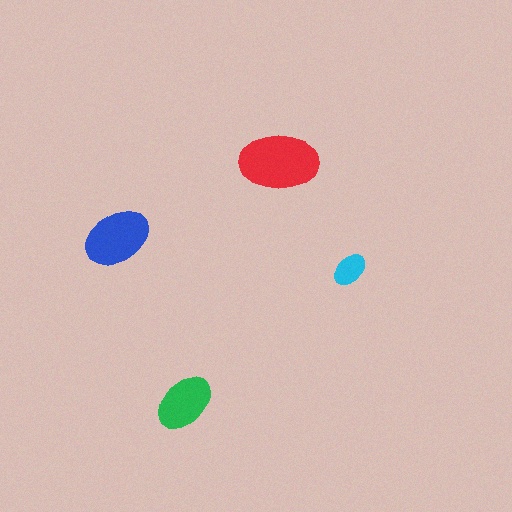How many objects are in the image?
There are 4 objects in the image.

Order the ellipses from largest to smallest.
the red one, the blue one, the green one, the cyan one.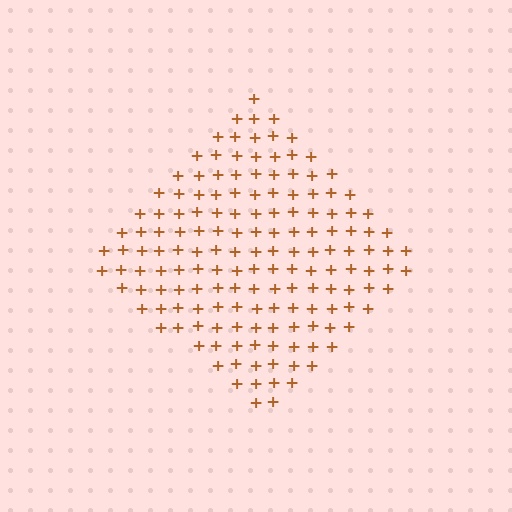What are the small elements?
The small elements are plus signs.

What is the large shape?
The large shape is a diamond.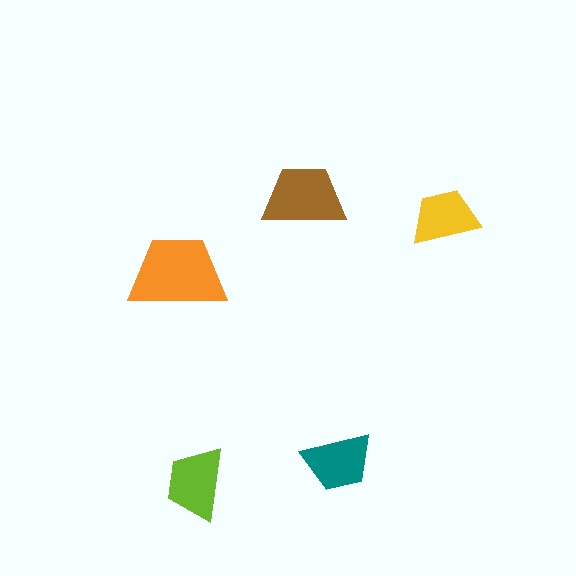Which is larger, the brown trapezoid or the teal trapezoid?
The brown one.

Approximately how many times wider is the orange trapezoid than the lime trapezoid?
About 1.5 times wider.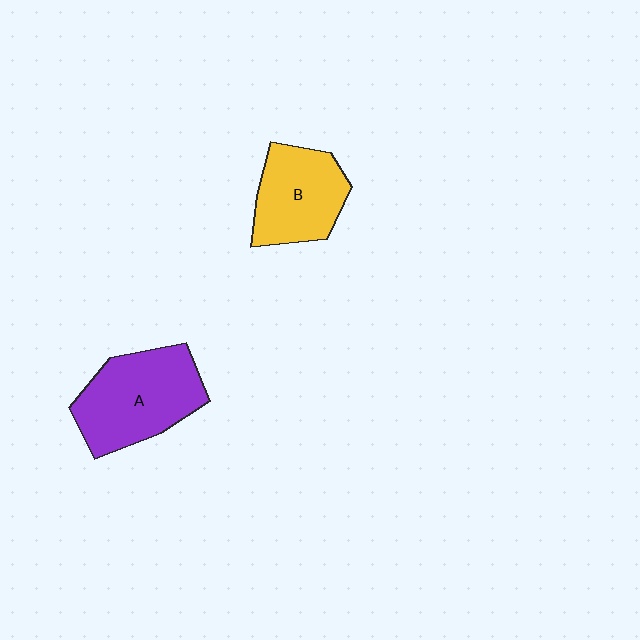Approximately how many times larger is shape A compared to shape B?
Approximately 1.3 times.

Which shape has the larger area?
Shape A (purple).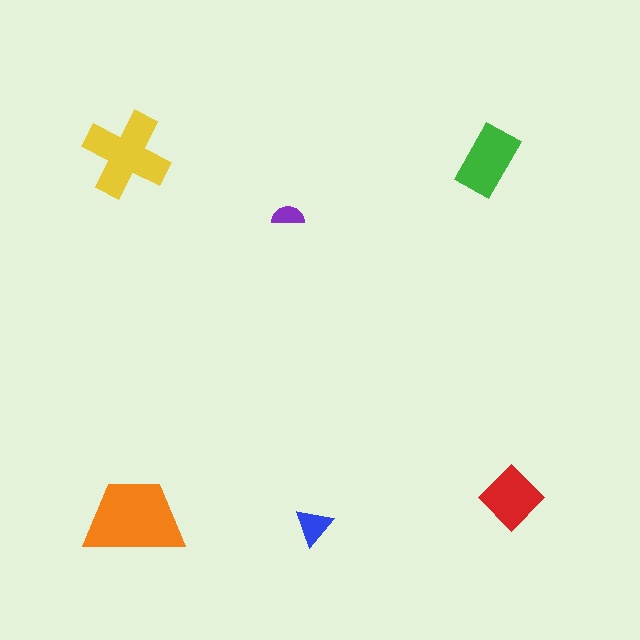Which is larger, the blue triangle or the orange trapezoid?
The orange trapezoid.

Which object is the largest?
The orange trapezoid.